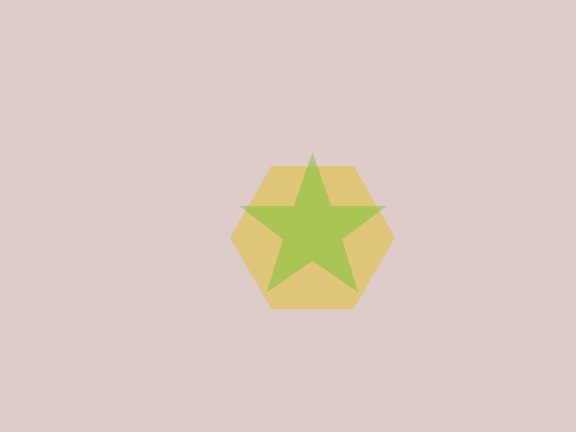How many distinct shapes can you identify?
There are 2 distinct shapes: a yellow hexagon, a lime star.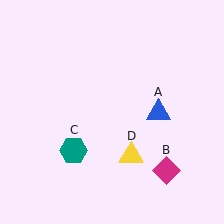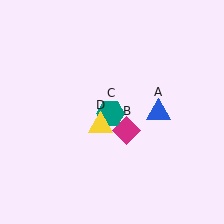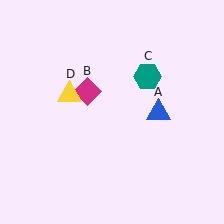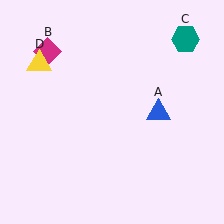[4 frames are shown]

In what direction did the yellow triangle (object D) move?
The yellow triangle (object D) moved up and to the left.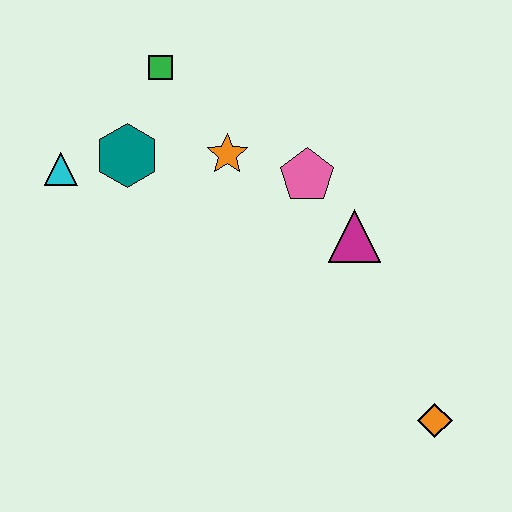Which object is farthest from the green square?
The orange diamond is farthest from the green square.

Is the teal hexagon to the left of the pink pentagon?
Yes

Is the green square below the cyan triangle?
No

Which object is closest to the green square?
The teal hexagon is closest to the green square.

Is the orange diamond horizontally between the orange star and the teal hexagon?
No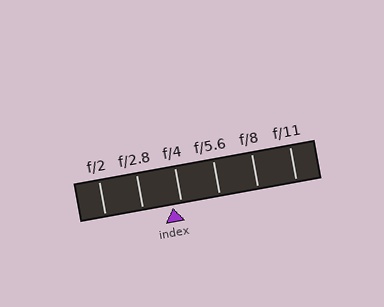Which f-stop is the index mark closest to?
The index mark is closest to f/4.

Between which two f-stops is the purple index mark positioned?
The index mark is between f/2.8 and f/4.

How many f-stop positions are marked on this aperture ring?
There are 6 f-stop positions marked.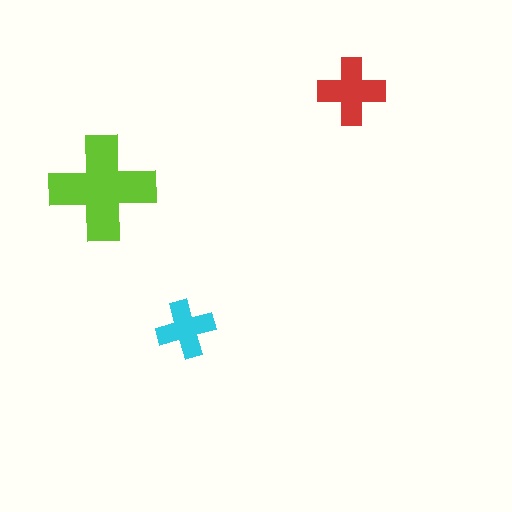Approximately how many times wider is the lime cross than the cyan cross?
About 2 times wider.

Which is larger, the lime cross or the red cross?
The lime one.